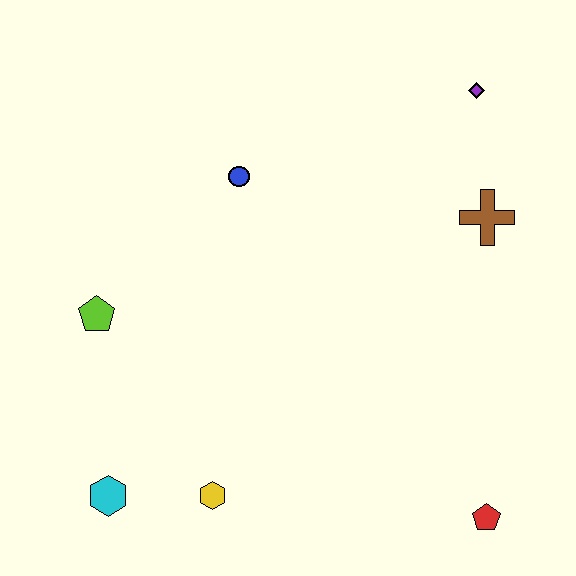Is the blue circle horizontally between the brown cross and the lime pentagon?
Yes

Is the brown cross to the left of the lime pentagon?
No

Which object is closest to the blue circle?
The lime pentagon is closest to the blue circle.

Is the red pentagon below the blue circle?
Yes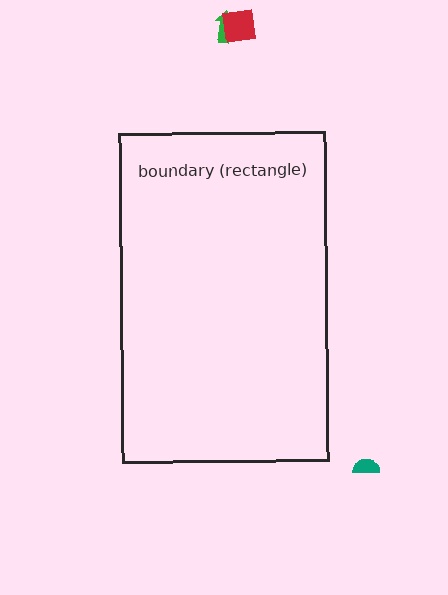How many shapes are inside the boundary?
0 inside, 3 outside.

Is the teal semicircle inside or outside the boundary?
Outside.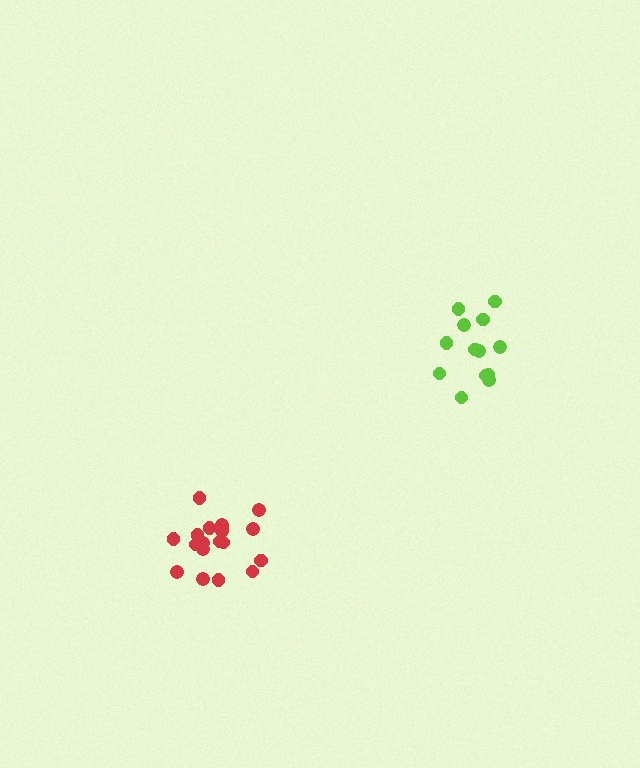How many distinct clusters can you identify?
There are 2 distinct clusters.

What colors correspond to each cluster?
The clusters are colored: lime, red.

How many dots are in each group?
Group 1: 13 dots, Group 2: 19 dots (32 total).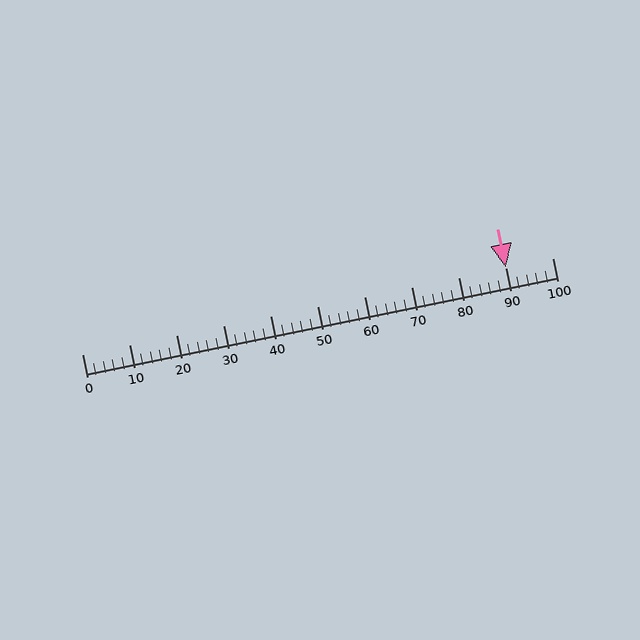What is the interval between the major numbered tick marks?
The major tick marks are spaced 10 units apart.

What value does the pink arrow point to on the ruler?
The pink arrow points to approximately 90.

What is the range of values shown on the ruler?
The ruler shows values from 0 to 100.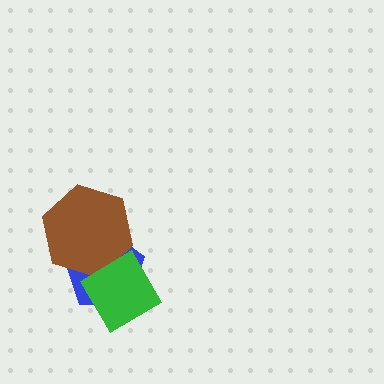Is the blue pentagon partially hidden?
Yes, it is partially covered by another shape.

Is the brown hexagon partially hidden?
Yes, it is partially covered by another shape.